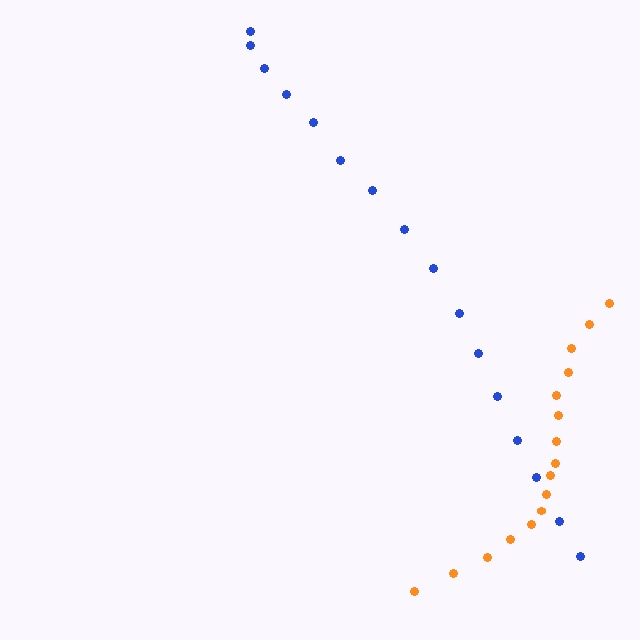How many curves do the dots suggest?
There are 2 distinct paths.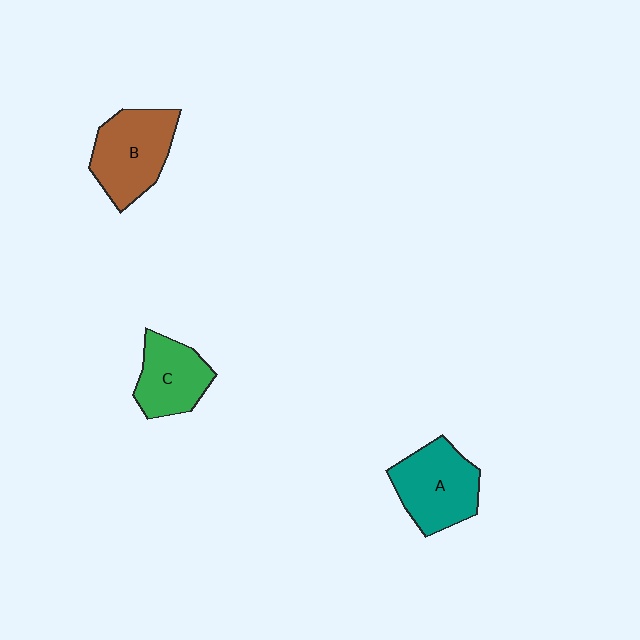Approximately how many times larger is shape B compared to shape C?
Approximately 1.3 times.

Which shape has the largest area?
Shape B (brown).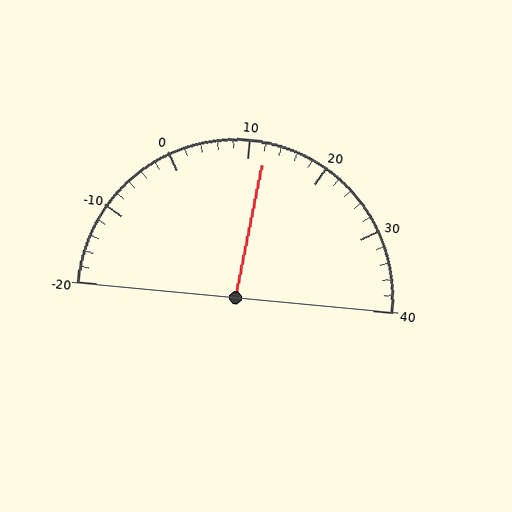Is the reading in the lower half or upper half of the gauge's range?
The reading is in the upper half of the range (-20 to 40).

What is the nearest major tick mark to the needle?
The nearest major tick mark is 10.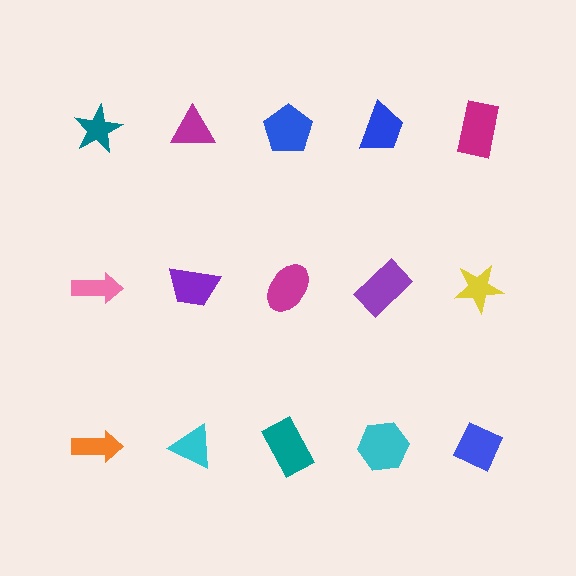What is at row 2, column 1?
A pink arrow.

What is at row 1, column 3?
A blue pentagon.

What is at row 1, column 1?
A teal star.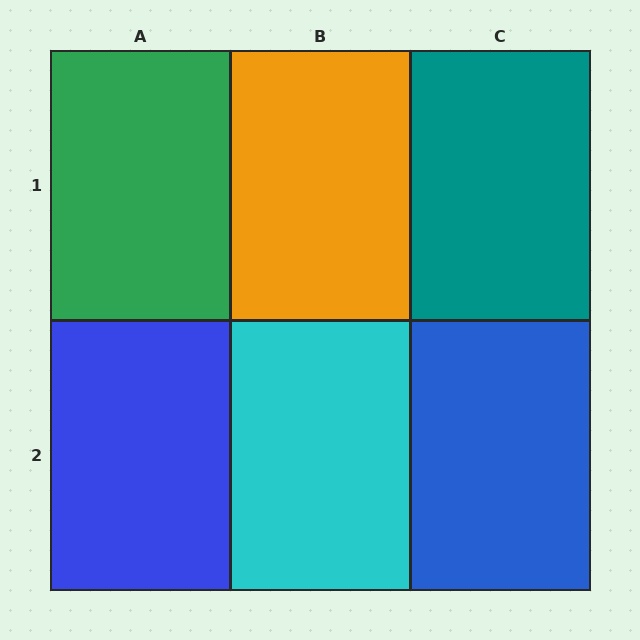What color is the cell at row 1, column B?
Orange.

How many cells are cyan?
1 cell is cyan.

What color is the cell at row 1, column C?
Teal.